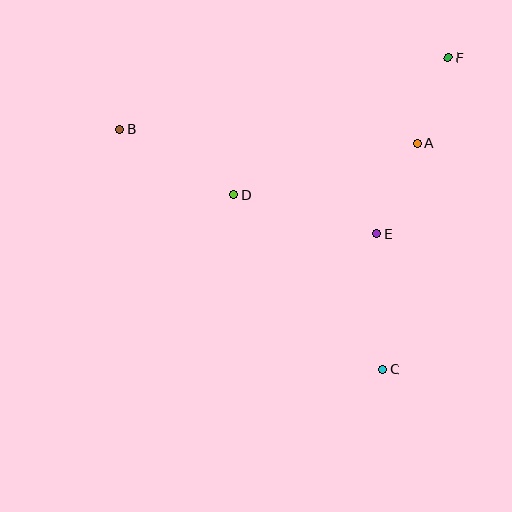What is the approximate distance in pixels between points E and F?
The distance between E and F is approximately 190 pixels.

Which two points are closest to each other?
Points A and F are closest to each other.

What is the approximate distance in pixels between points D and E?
The distance between D and E is approximately 149 pixels.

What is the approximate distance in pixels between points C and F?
The distance between C and F is approximately 318 pixels.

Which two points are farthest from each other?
Points B and C are farthest from each other.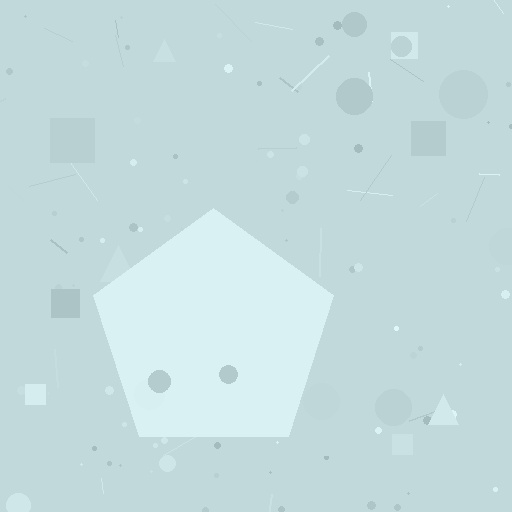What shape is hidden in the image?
A pentagon is hidden in the image.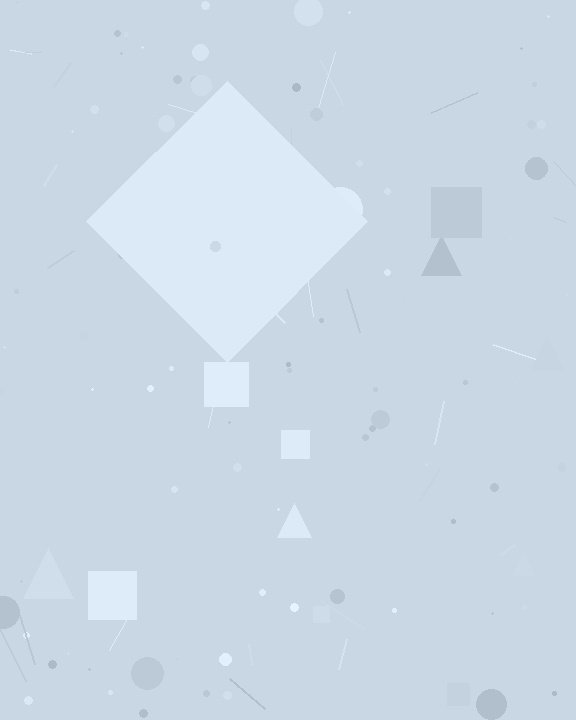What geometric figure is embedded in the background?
A diamond is embedded in the background.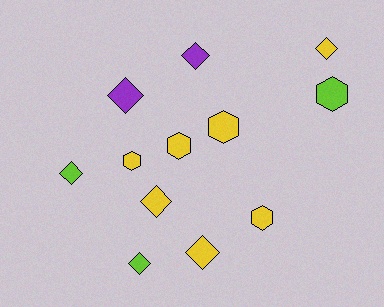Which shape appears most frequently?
Diamond, with 7 objects.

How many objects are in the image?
There are 12 objects.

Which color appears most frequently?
Yellow, with 7 objects.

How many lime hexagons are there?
There is 1 lime hexagon.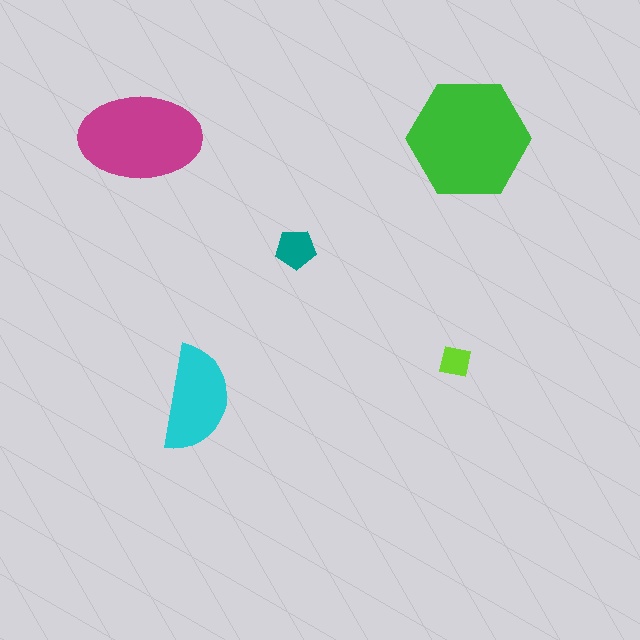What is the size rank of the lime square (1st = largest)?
5th.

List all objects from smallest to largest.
The lime square, the teal pentagon, the cyan semicircle, the magenta ellipse, the green hexagon.